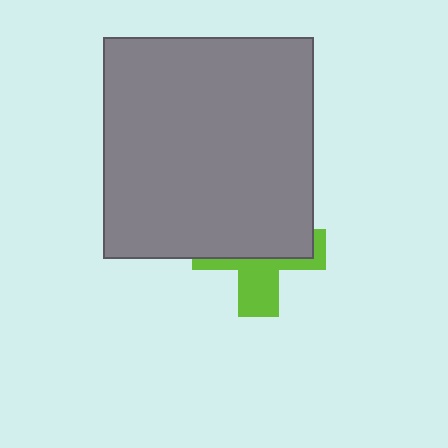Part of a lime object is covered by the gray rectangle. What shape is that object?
It is a cross.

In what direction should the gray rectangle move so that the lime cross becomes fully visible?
The gray rectangle should move up. That is the shortest direction to clear the overlap and leave the lime cross fully visible.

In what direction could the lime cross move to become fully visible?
The lime cross could move down. That would shift it out from behind the gray rectangle entirely.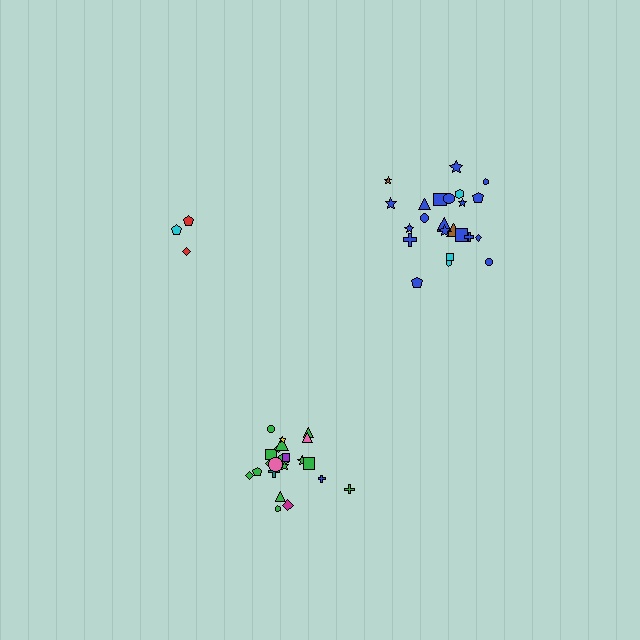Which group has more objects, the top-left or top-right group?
The top-right group.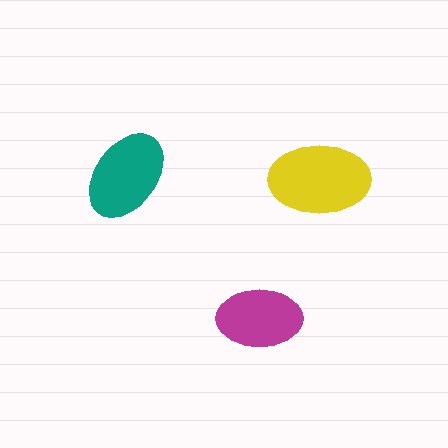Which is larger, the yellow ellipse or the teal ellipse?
The yellow one.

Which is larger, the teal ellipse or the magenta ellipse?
The teal one.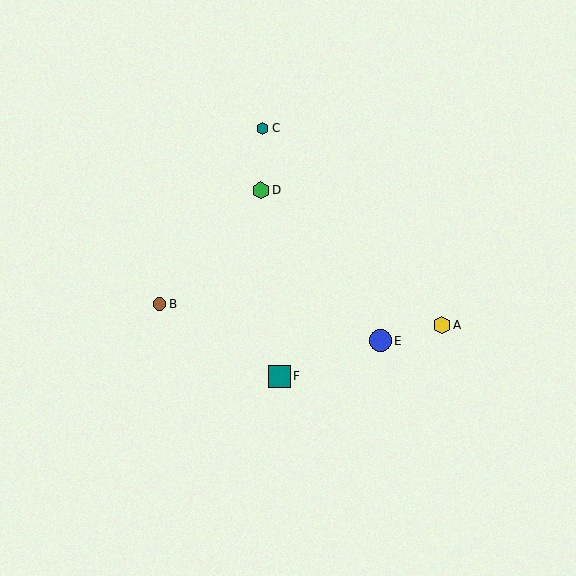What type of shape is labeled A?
Shape A is a yellow hexagon.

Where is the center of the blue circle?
The center of the blue circle is at (381, 340).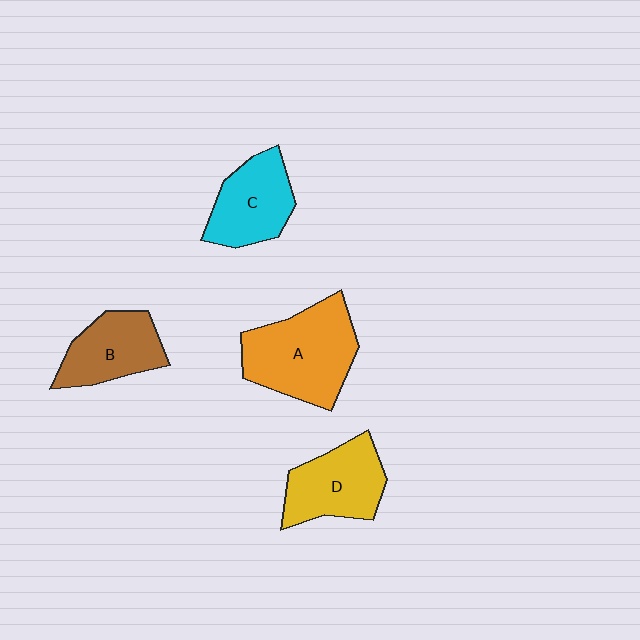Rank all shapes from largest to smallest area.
From largest to smallest: A (orange), D (yellow), C (cyan), B (brown).